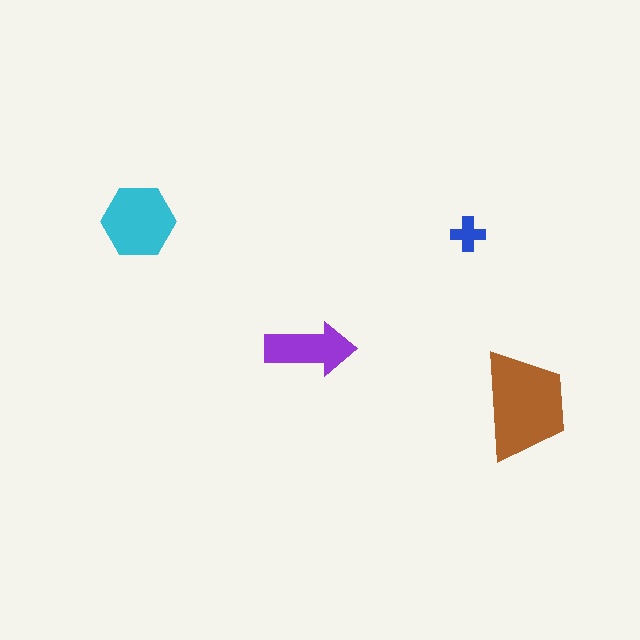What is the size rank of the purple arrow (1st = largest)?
3rd.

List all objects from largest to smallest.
The brown trapezoid, the cyan hexagon, the purple arrow, the blue cross.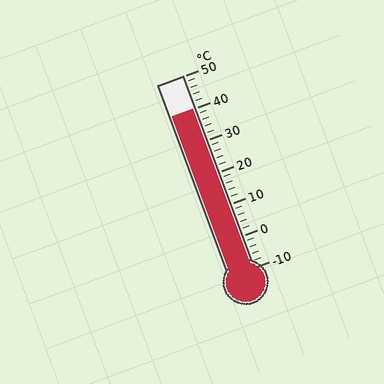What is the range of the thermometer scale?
The thermometer scale ranges from -10°C to 50°C.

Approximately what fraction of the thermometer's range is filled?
The thermometer is filled to approximately 85% of its range.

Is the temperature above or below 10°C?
The temperature is above 10°C.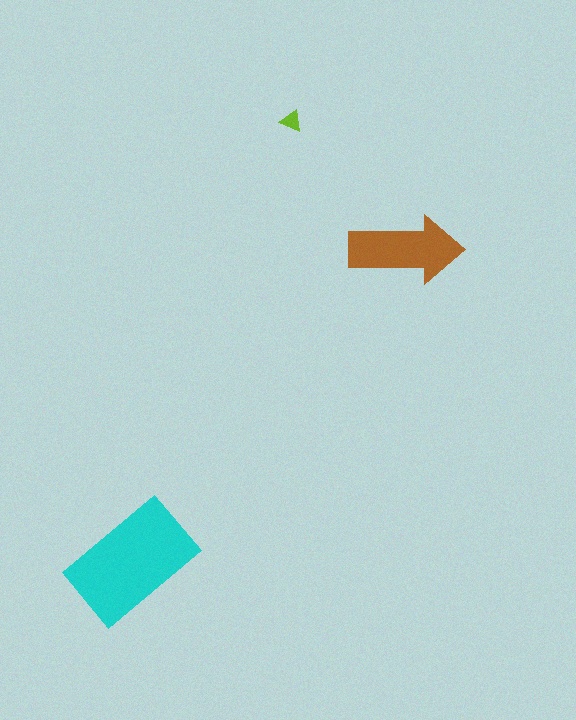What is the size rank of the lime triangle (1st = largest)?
3rd.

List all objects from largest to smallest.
The cyan rectangle, the brown arrow, the lime triangle.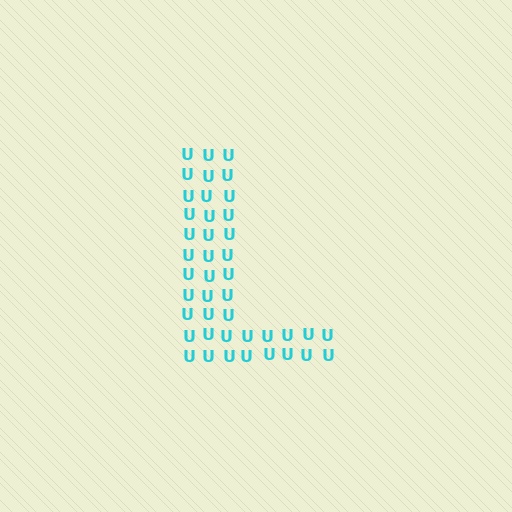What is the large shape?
The large shape is the letter L.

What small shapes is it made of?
It is made of small letter U's.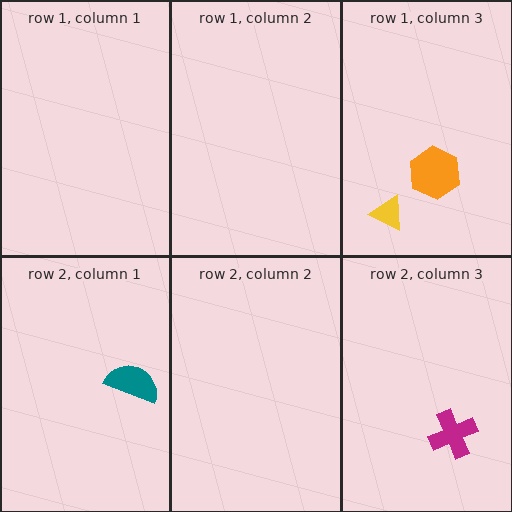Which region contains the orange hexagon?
The row 1, column 3 region.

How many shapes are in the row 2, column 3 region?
1.